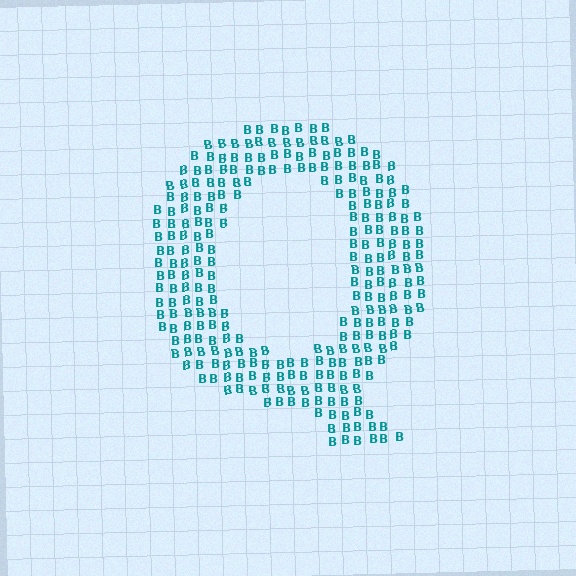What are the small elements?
The small elements are letter B's.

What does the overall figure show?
The overall figure shows the letter Q.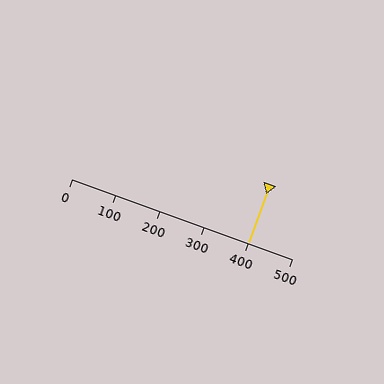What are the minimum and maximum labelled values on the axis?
The axis runs from 0 to 500.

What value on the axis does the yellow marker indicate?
The marker indicates approximately 400.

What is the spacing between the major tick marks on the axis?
The major ticks are spaced 100 apart.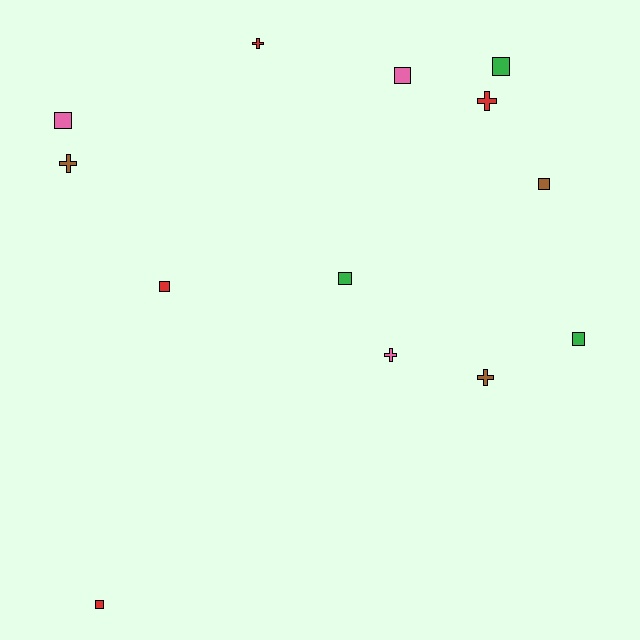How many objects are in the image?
There are 13 objects.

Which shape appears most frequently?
Square, with 8 objects.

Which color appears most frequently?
Red, with 4 objects.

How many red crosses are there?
There are 2 red crosses.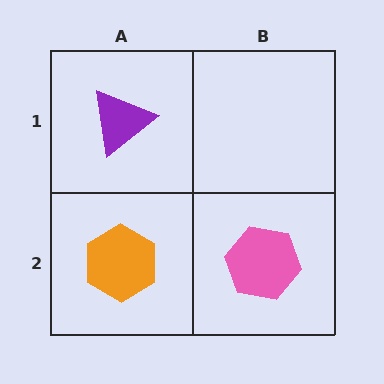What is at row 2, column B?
A pink hexagon.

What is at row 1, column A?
A purple triangle.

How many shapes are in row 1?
1 shape.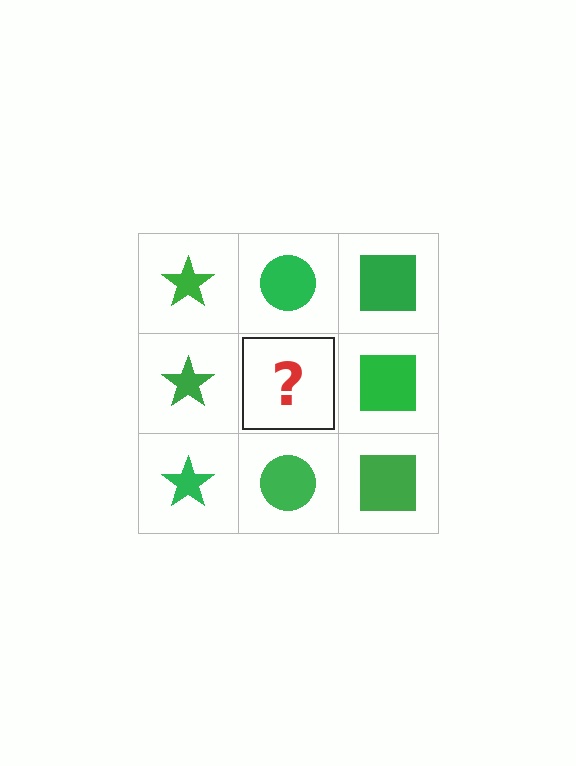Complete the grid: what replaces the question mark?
The question mark should be replaced with a green circle.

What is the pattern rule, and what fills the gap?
The rule is that each column has a consistent shape. The gap should be filled with a green circle.